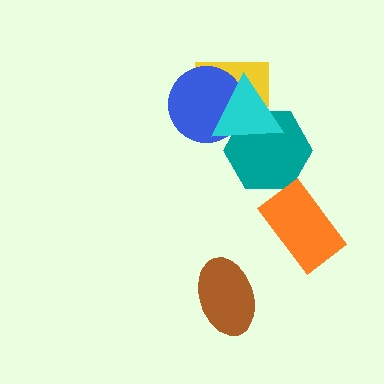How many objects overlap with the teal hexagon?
1 object overlaps with the teal hexagon.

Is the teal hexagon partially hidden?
Yes, it is partially covered by another shape.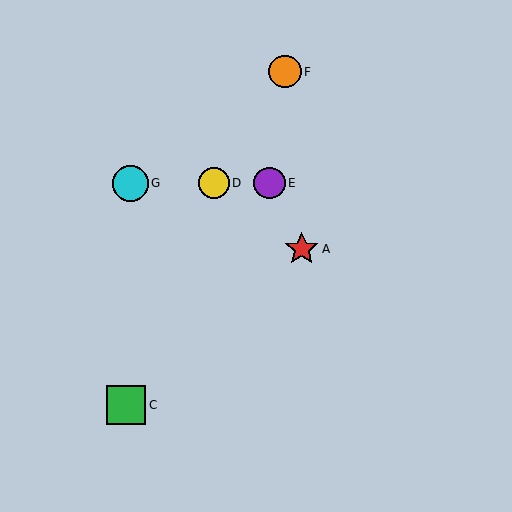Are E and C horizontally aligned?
No, E is at y≈183 and C is at y≈405.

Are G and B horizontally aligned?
Yes, both are at y≈183.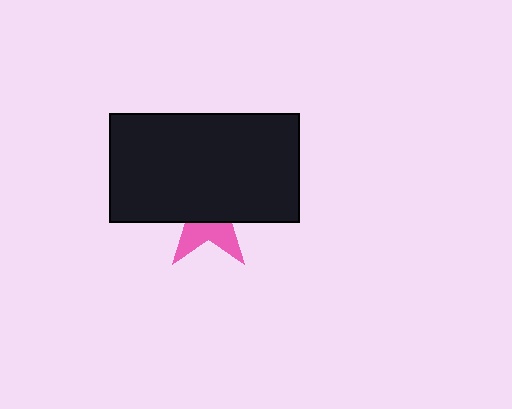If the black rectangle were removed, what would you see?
You would see the complete pink star.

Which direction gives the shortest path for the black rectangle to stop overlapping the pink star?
Moving up gives the shortest separation.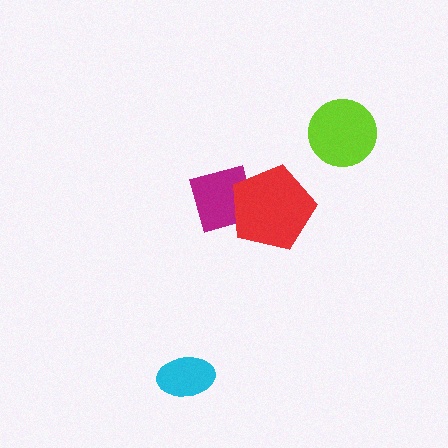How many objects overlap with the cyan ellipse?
0 objects overlap with the cyan ellipse.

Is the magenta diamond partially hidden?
Yes, it is partially covered by another shape.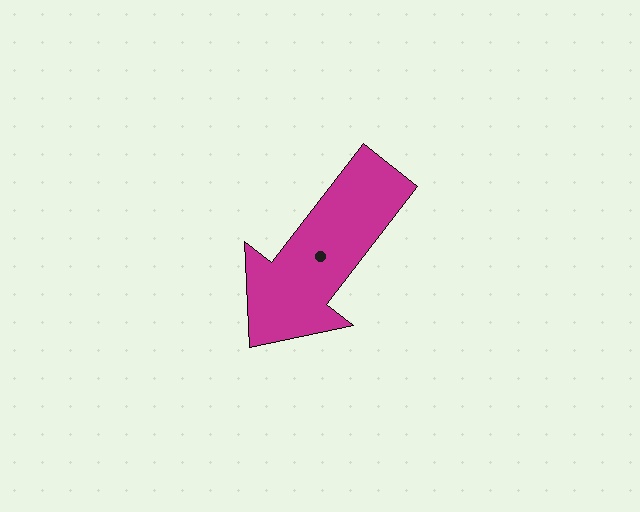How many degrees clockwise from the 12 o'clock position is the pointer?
Approximately 218 degrees.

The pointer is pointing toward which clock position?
Roughly 7 o'clock.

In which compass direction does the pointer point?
Southwest.